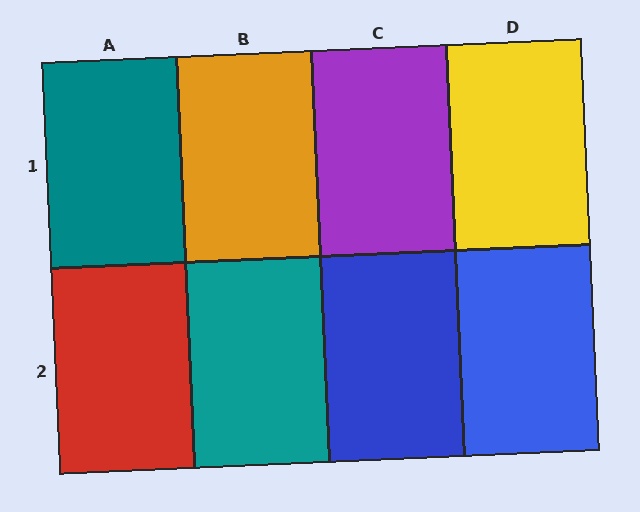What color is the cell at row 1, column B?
Orange.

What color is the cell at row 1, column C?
Purple.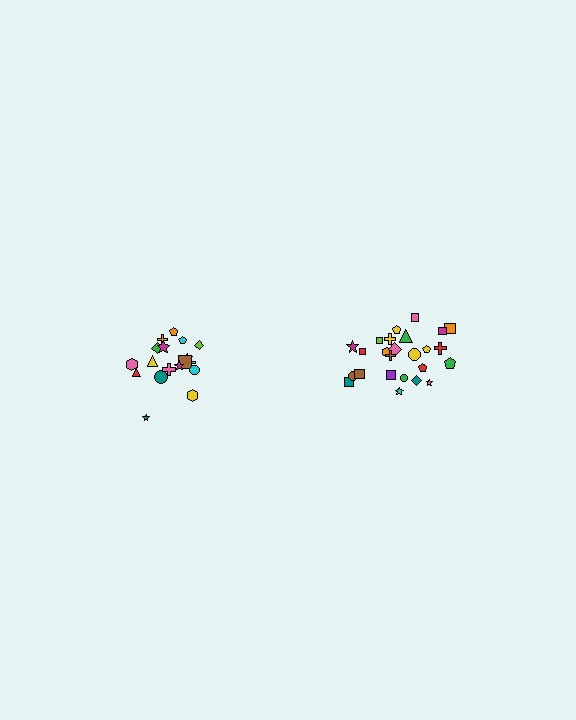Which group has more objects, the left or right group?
The right group.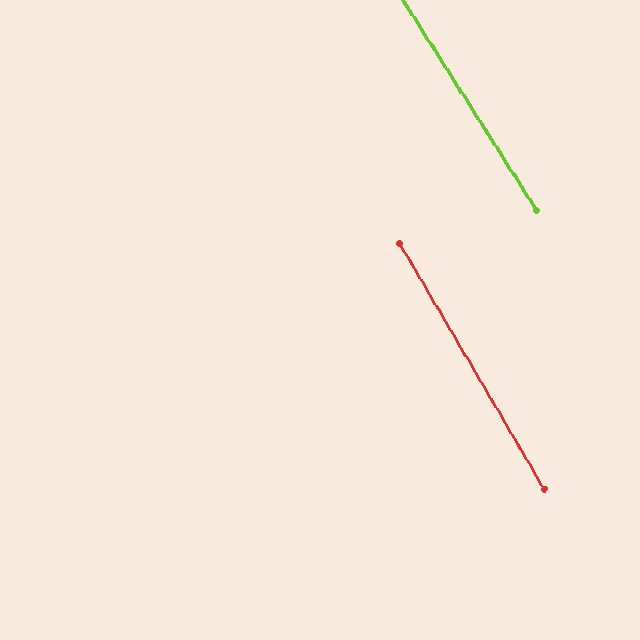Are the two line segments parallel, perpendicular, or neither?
Parallel — their directions differ by only 1.9°.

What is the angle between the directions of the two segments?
Approximately 2 degrees.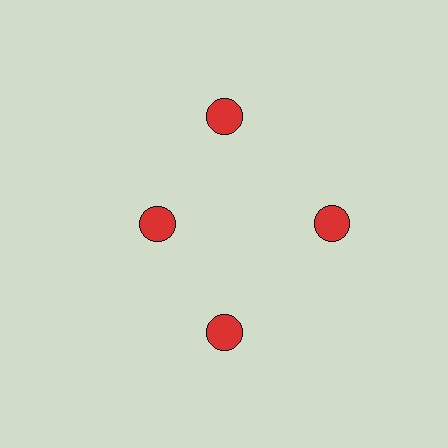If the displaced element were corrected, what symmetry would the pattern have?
It would have 4-fold rotational symmetry — the pattern would map onto itself every 90 degrees.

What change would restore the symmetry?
The symmetry would be restored by moving it outward, back onto the ring so that all 4 circles sit at equal angles and equal distance from the center.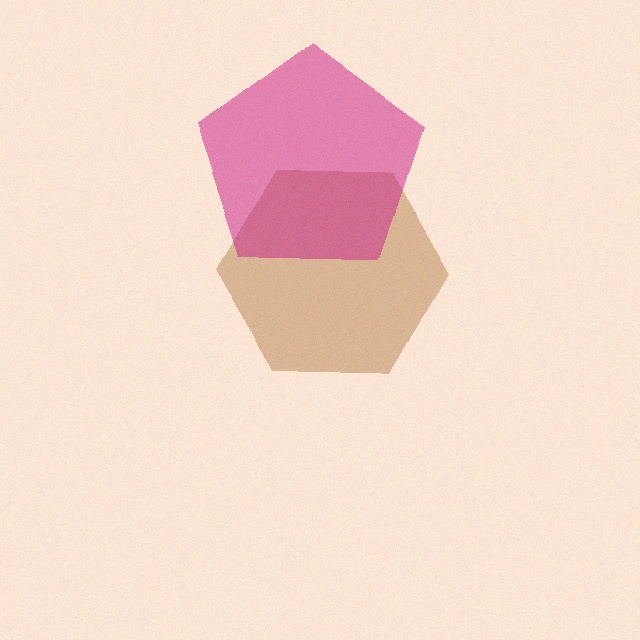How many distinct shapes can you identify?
There are 2 distinct shapes: a brown hexagon, a magenta pentagon.